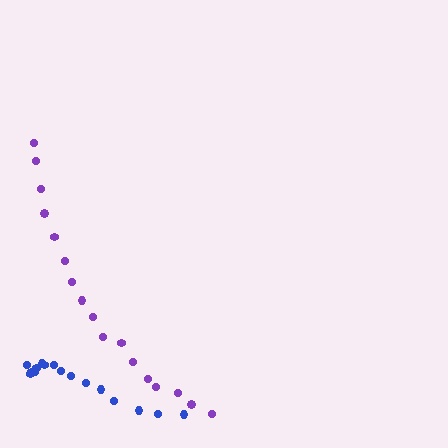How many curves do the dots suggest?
There are 2 distinct paths.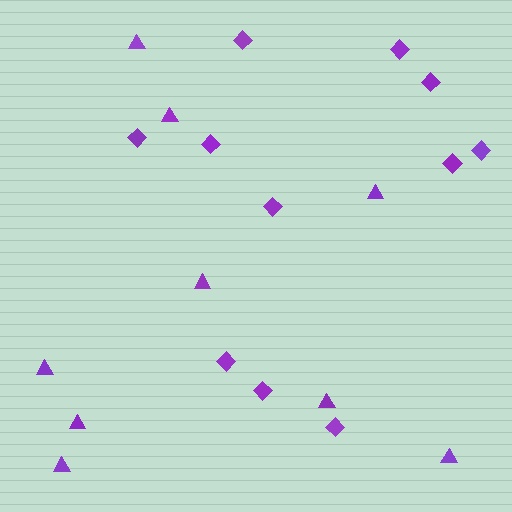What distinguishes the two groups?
There are 2 groups: one group of diamonds (11) and one group of triangles (9).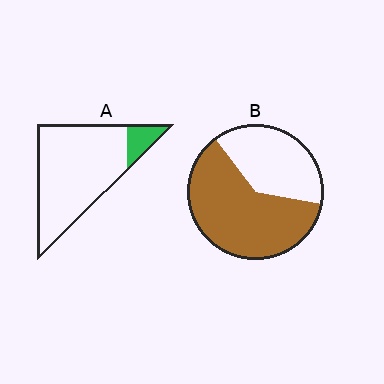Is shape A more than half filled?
No.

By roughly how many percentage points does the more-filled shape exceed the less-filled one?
By roughly 50 percentage points (B over A).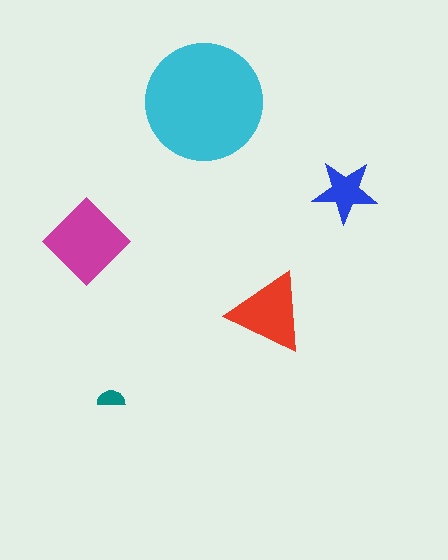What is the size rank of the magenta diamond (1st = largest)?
2nd.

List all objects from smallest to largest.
The teal semicircle, the blue star, the red triangle, the magenta diamond, the cyan circle.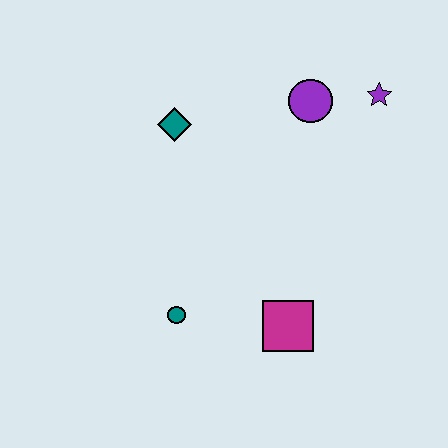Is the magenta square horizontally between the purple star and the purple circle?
No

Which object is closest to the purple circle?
The purple star is closest to the purple circle.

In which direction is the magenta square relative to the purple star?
The magenta square is below the purple star.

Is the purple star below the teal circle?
No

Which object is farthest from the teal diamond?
The magenta square is farthest from the teal diamond.